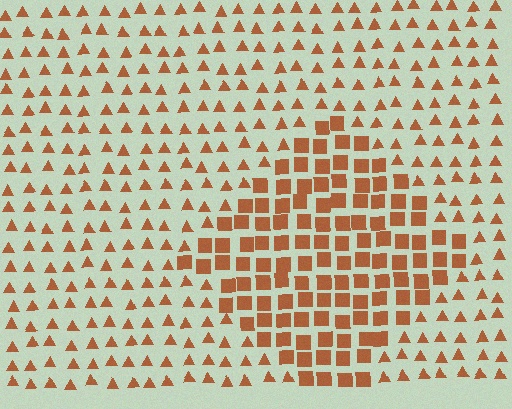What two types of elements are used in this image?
The image uses squares inside the diamond region and triangles outside it.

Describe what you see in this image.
The image is filled with small brown elements arranged in a uniform grid. A diamond-shaped region contains squares, while the surrounding area contains triangles. The boundary is defined purely by the change in element shape.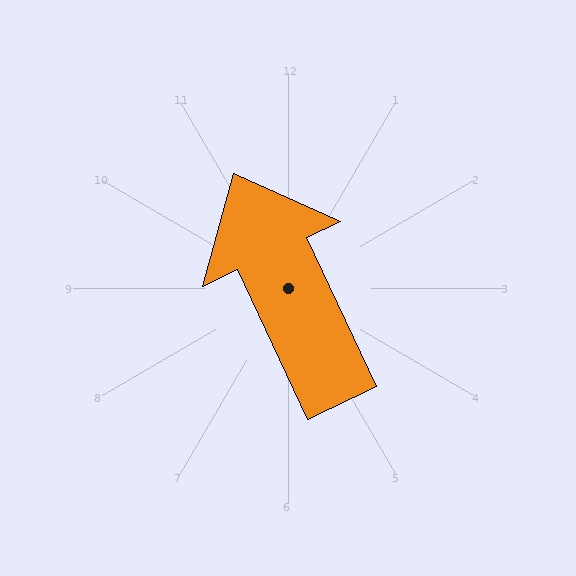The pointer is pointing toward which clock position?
Roughly 11 o'clock.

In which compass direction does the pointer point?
Northwest.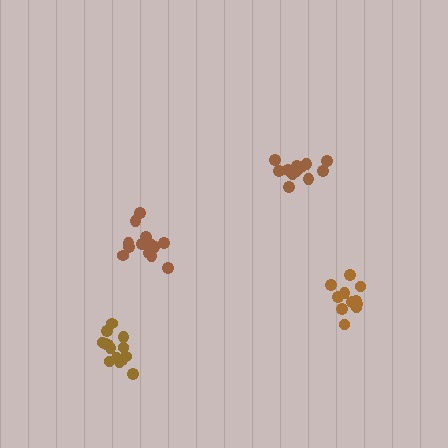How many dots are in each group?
Group 1: 12 dots, Group 2: 13 dots, Group 3: 11 dots, Group 4: 14 dots (50 total).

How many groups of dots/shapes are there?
There are 4 groups.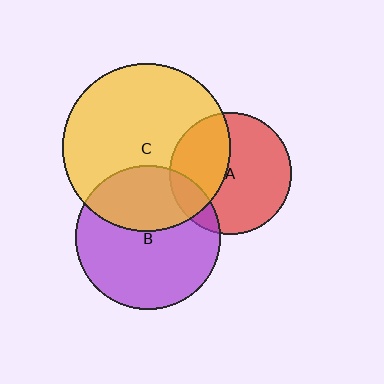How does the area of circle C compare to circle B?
Approximately 1.4 times.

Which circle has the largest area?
Circle C (yellow).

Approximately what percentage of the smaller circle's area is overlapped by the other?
Approximately 15%.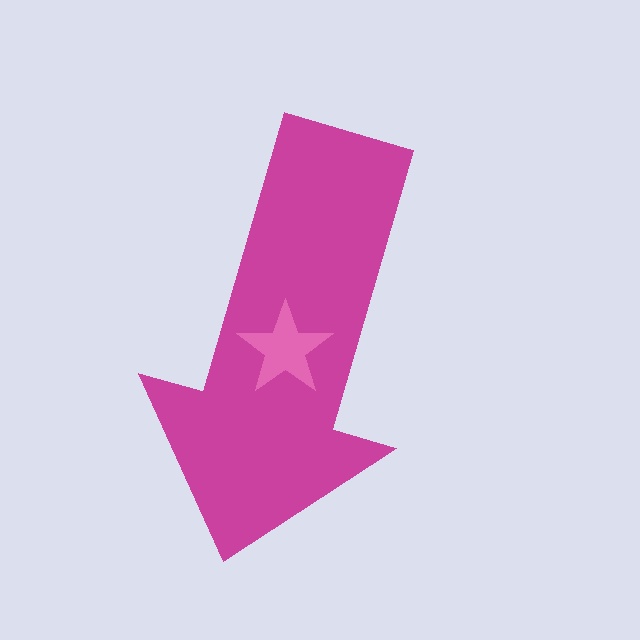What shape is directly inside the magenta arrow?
The pink star.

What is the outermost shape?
The magenta arrow.